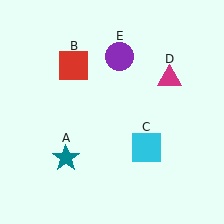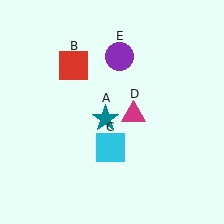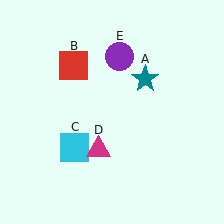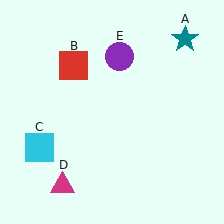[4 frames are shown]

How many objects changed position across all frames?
3 objects changed position: teal star (object A), cyan square (object C), magenta triangle (object D).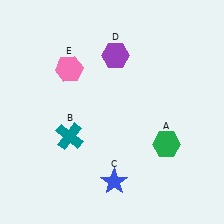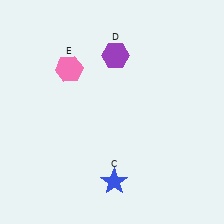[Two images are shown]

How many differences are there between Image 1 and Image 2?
There are 2 differences between the two images.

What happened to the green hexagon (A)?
The green hexagon (A) was removed in Image 2. It was in the bottom-right area of Image 1.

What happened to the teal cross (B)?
The teal cross (B) was removed in Image 2. It was in the bottom-left area of Image 1.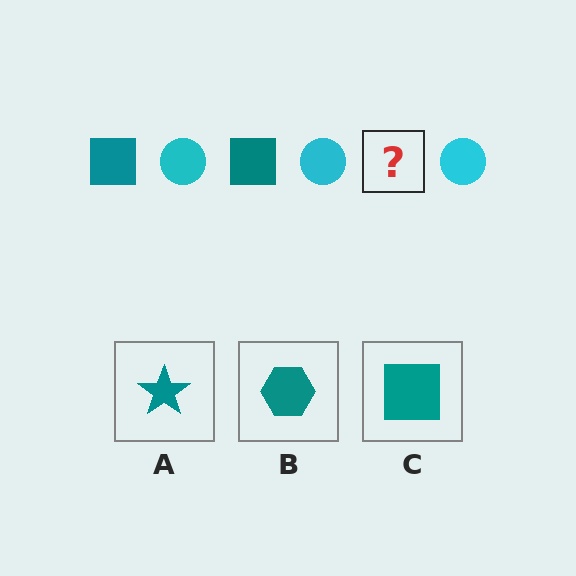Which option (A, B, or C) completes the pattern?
C.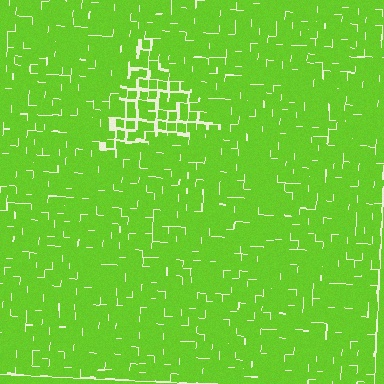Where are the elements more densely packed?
The elements are more densely packed outside the triangle boundary.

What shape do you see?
I see a triangle.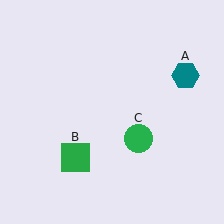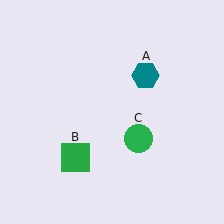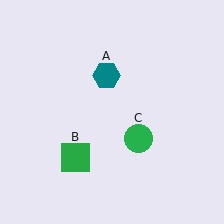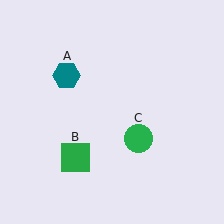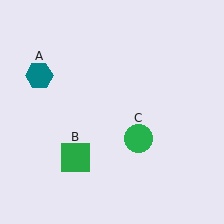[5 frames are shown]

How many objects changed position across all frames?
1 object changed position: teal hexagon (object A).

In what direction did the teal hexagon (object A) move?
The teal hexagon (object A) moved left.